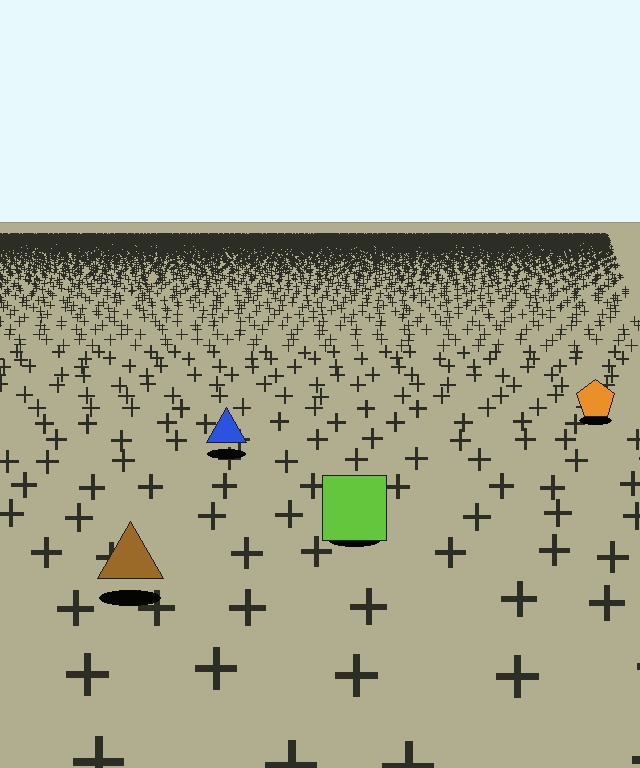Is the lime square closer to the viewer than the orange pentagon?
Yes. The lime square is closer — you can tell from the texture gradient: the ground texture is coarser near it.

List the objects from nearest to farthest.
From nearest to farthest: the brown triangle, the lime square, the blue triangle, the orange pentagon.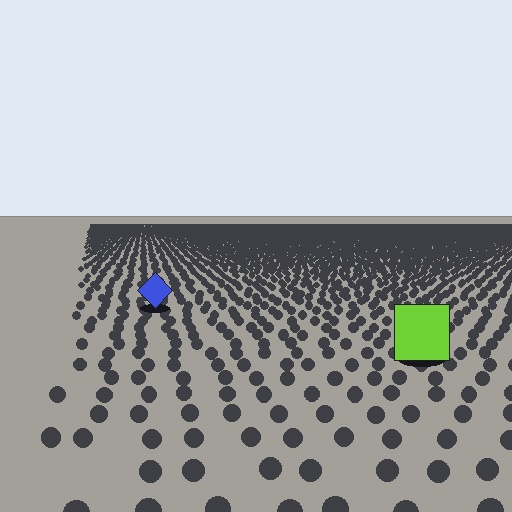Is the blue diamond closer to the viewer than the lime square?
No. The lime square is closer — you can tell from the texture gradient: the ground texture is coarser near it.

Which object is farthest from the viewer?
The blue diamond is farthest from the viewer. It appears smaller and the ground texture around it is denser.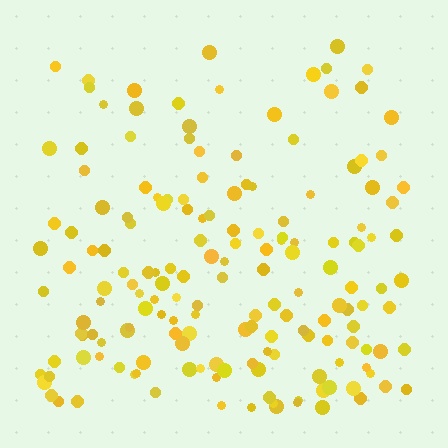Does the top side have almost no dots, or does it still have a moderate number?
Still a moderate number, just noticeably fewer than the bottom.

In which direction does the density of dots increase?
From top to bottom, with the bottom side densest.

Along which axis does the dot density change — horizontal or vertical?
Vertical.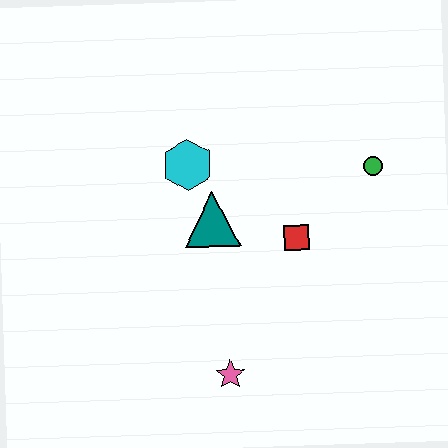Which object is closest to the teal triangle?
The cyan hexagon is closest to the teal triangle.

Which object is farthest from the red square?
The pink star is farthest from the red square.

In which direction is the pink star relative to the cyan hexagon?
The pink star is below the cyan hexagon.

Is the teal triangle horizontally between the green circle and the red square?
No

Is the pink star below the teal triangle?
Yes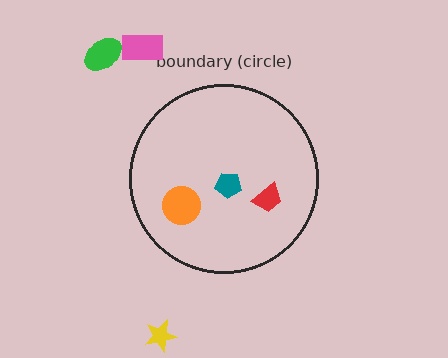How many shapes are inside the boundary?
3 inside, 3 outside.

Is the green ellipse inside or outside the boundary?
Outside.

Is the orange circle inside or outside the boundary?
Inside.